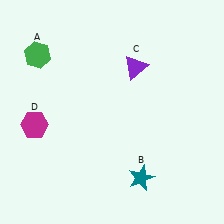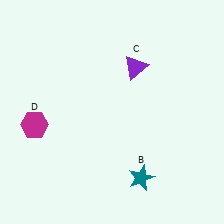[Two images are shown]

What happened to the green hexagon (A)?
The green hexagon (A) was removed in Image 2. It was in the top-left area of Image 1.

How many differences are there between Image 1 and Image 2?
There is 1 difference between the two images.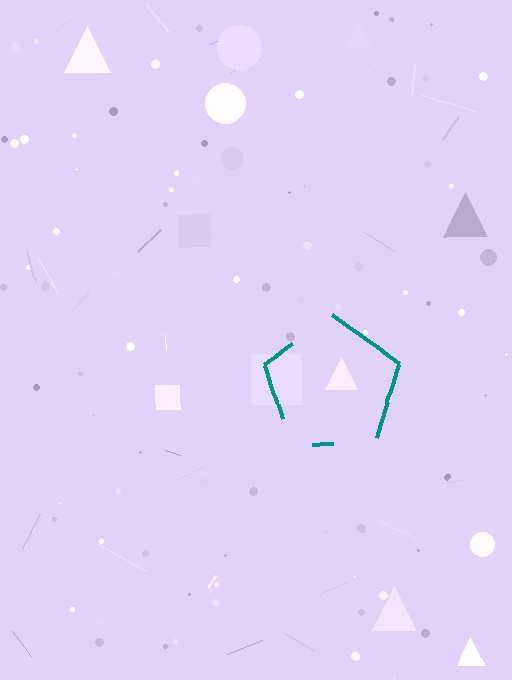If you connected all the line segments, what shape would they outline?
They would outline a pentagon.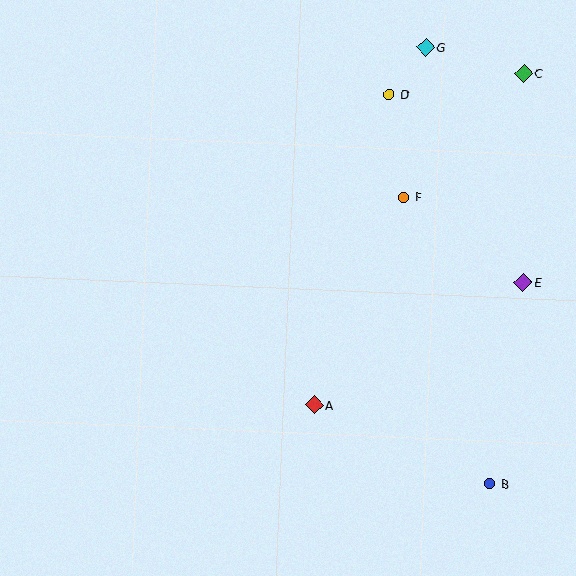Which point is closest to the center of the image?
Point A at (314, 405) is closest to the center.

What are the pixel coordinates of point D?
Point D is at (389, 95).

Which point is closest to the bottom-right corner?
Point B is closest to the bottom-right corner.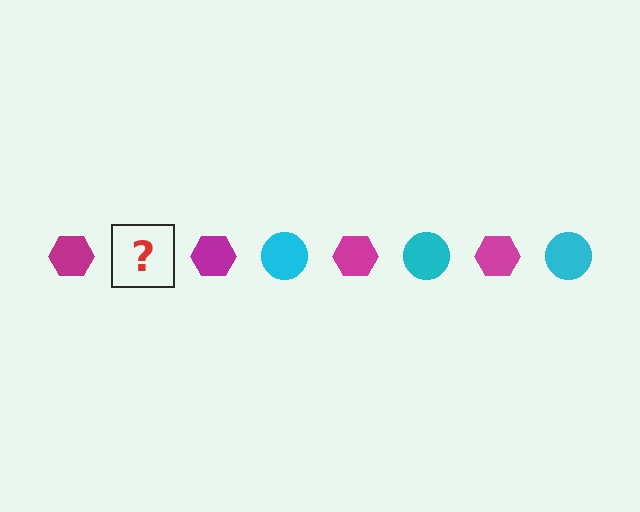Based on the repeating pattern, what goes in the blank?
The blank should be a cyan circle.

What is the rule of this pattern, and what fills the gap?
The rule is that the pattern alternates between magenta hexagon and cyan circle. The gap should be filled with a cyan circle.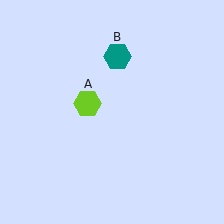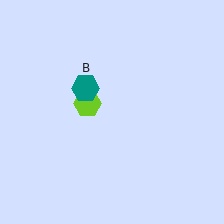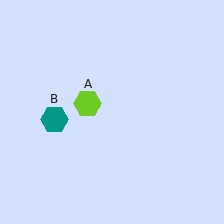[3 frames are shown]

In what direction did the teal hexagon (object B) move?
The teal hexagon (object B) moved down and to the left.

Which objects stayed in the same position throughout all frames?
Lime hexagon (object A) remained stationary.